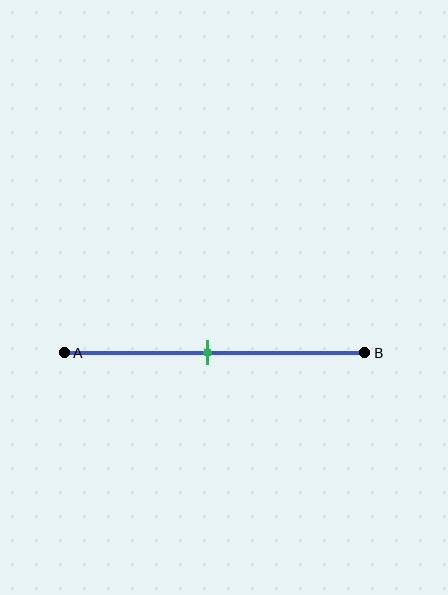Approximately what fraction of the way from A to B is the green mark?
The green mark is approximately 50% of the way from A to B.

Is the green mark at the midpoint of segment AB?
Yes, the mark is approximately at the midpoint.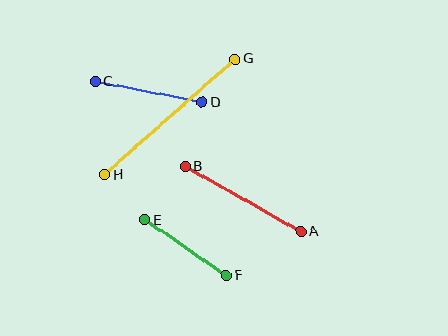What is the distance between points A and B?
The distance is approximately 133 pixels.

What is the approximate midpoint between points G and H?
The midpoint is at approximately (170, 117) pixels.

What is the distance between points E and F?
The distance is approximately 99 pixels.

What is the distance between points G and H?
The distance is approximately 174 pixels.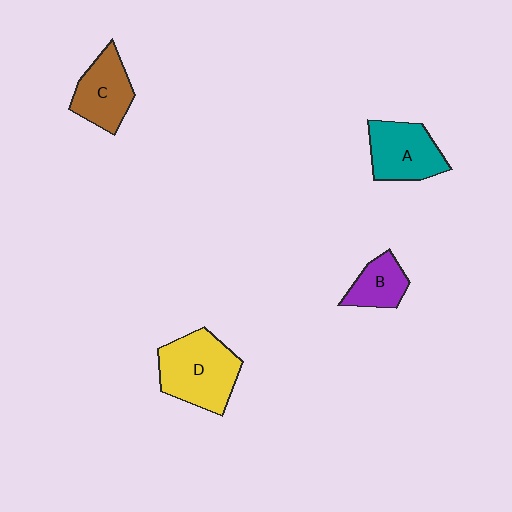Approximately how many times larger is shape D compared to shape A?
Approximately 1.3 times.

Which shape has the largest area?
Shape D (yellow).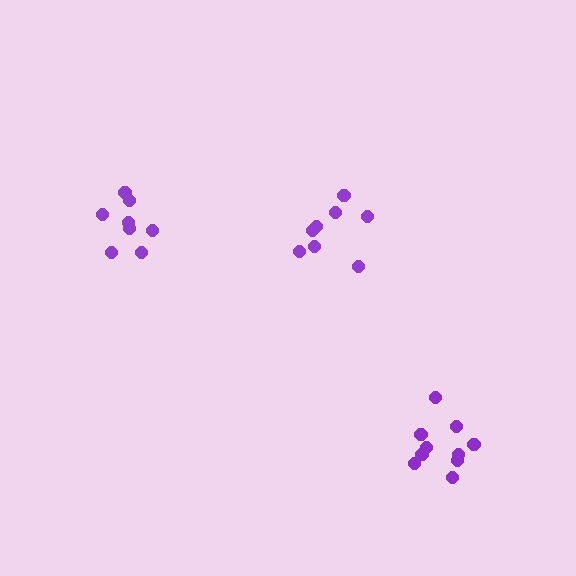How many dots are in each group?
Group 1: 8 dots, Group 2: 8 dots, Group 3: 10 dots (26 total).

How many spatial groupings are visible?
There are 3 spatial groupings.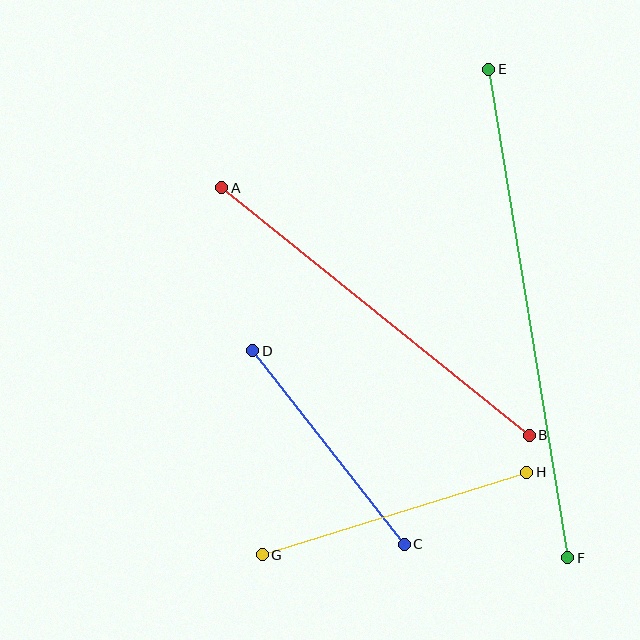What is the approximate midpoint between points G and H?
The midpoint is at approximately (395, 513) pixels.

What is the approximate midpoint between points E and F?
The midpoint is at approximately (528, 314) pixels.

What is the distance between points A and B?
The distance is approximately 395 pixels.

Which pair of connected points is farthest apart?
Points E and F are farthest apart.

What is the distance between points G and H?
The distance is approximately 277 pixels.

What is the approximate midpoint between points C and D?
The midpoint is at approximately (329, 448) pixels.